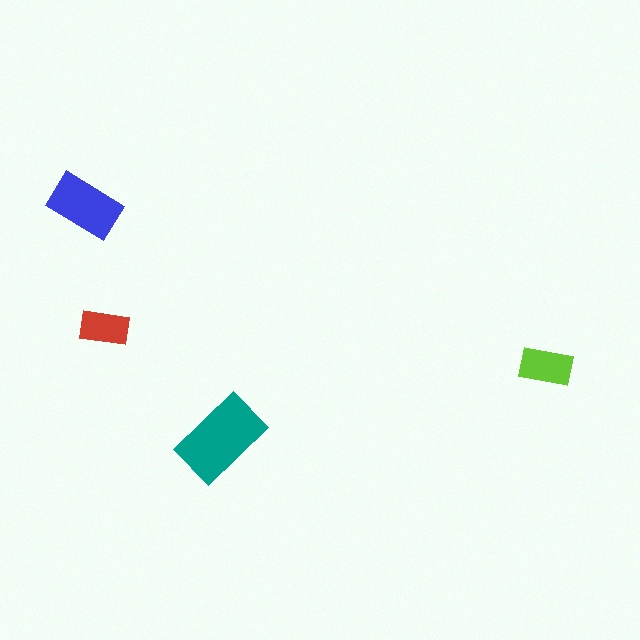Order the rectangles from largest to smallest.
the teal one, the blue one, the lime one, the red one.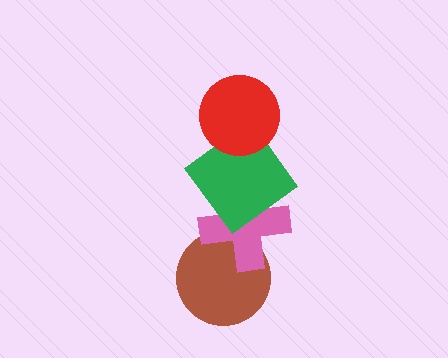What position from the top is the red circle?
The red circle is 1st from the top.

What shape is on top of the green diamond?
The red circle is on top of the green diamond.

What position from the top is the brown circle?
The brown circle is 4th from the top.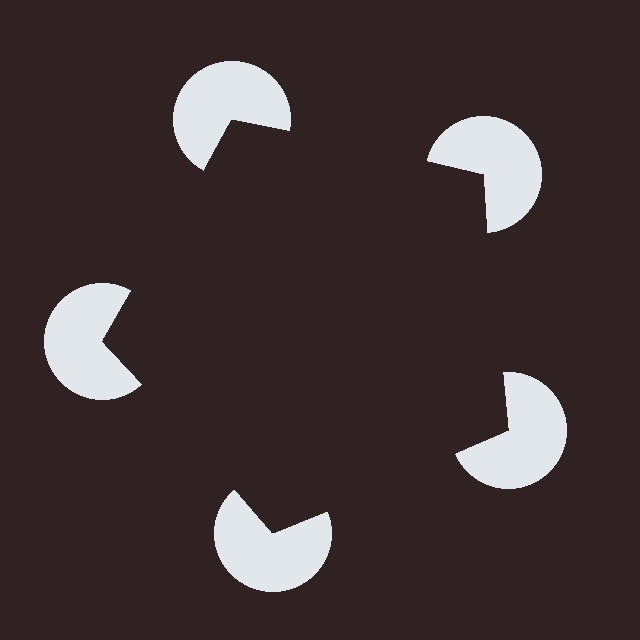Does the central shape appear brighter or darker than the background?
It typically appears slightly darker than the background, even though no actual brightness change is drawn.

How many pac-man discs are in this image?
There are 5 — one at each vertex of the illusory pentagon.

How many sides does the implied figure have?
5 sides.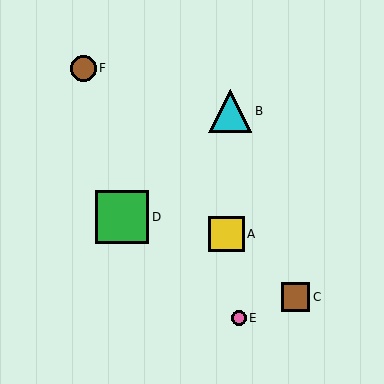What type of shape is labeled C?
Shape C is a brown square.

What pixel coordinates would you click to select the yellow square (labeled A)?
Click at (227, 234) to select the yellow square A.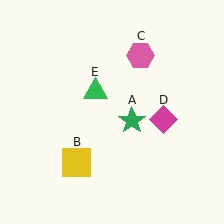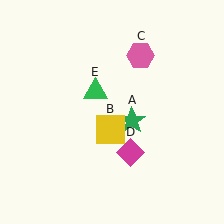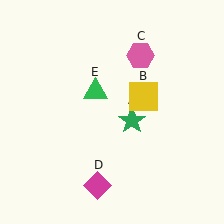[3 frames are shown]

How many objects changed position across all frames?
2 objects changed position: yellow square (object B), magenta diamond (object D).